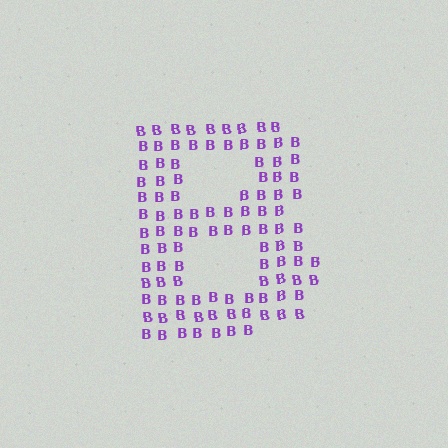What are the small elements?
The small elements are letter B's.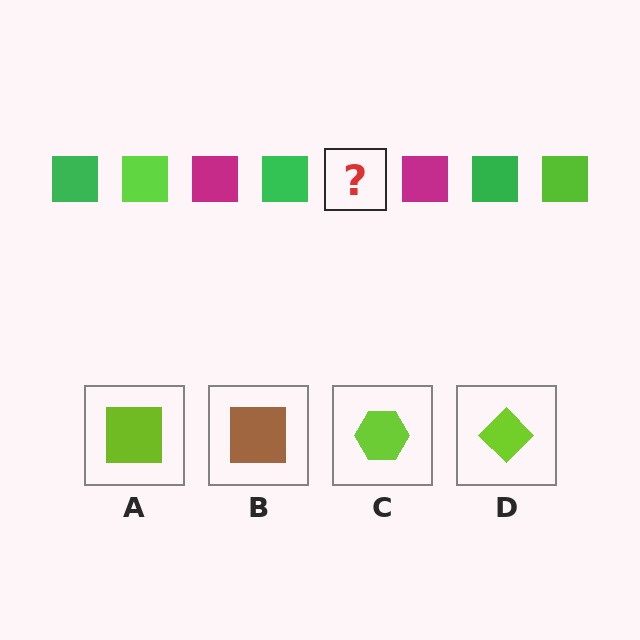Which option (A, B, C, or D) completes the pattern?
A.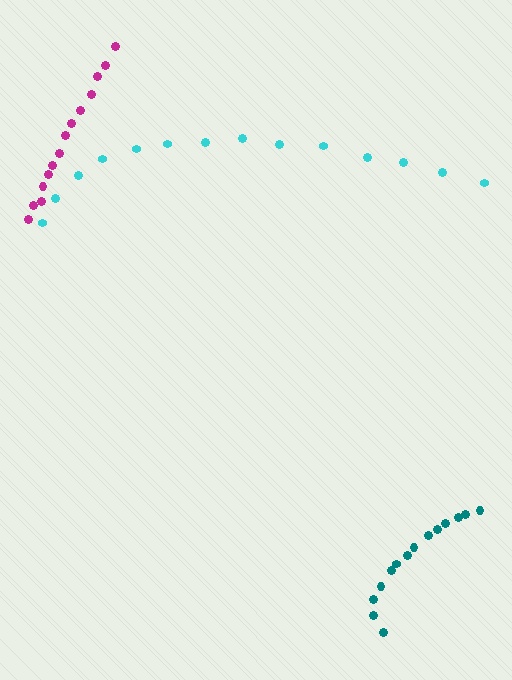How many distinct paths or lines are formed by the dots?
There are 3 distinct paths.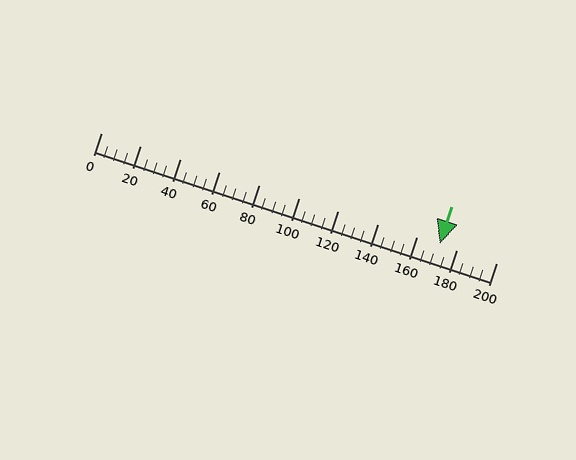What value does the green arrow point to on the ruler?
The green arrow points to approximately 171.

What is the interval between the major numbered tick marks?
The major tick marks are spaced 20 units apart.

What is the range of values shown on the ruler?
The ruler shows values from 0 to 200.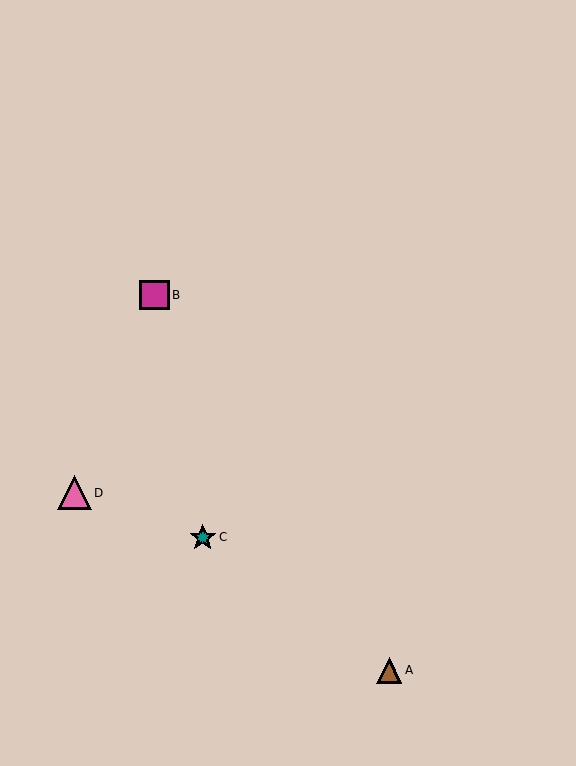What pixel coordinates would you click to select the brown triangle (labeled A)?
Click at (389, 670) to select the brown triangle A.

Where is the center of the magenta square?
The center of the magenta square is at (155, 295).